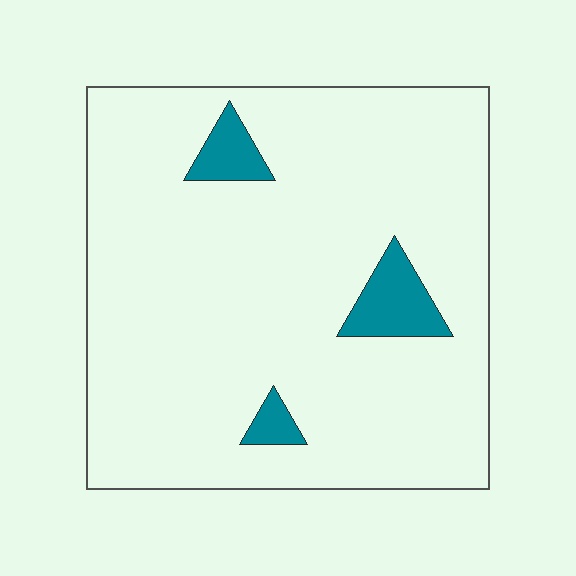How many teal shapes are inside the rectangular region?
3.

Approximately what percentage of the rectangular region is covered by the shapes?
Approximately 5%.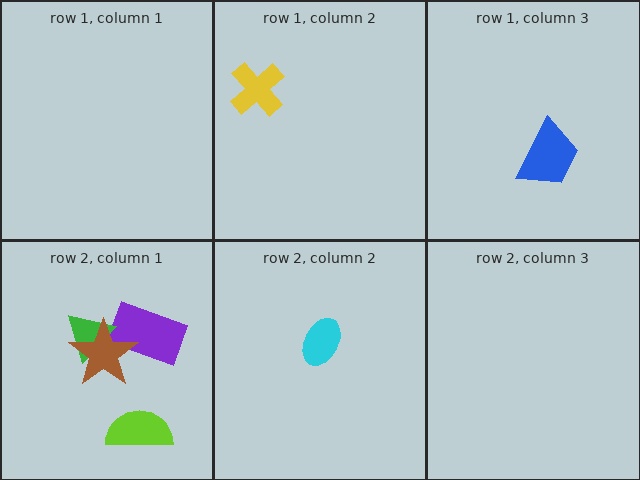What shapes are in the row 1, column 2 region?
The yellow cross.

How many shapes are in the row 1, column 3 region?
1.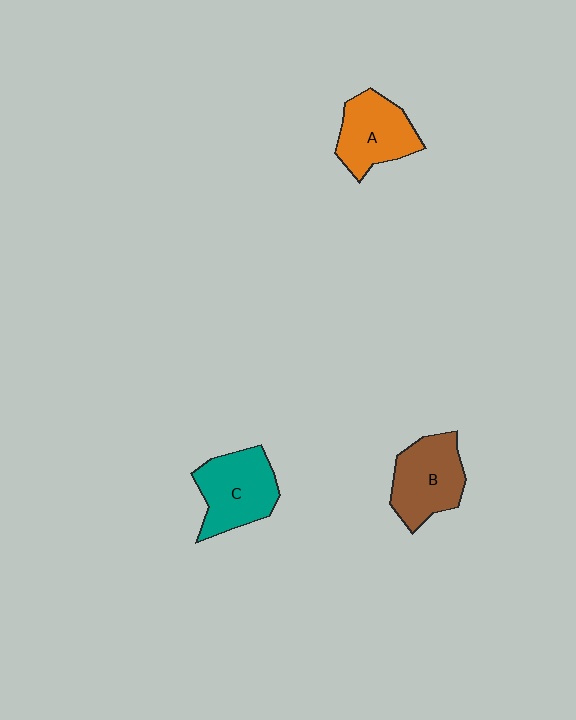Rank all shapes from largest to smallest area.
From largest to smallest: C (teal), B (brown), A (orange).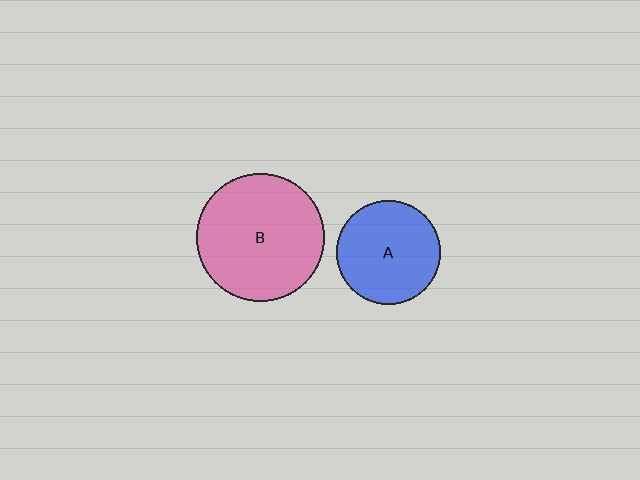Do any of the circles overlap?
No, none of the circles overlap.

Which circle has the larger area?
Circle B (pink).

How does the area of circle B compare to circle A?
Approximately 1.5 times.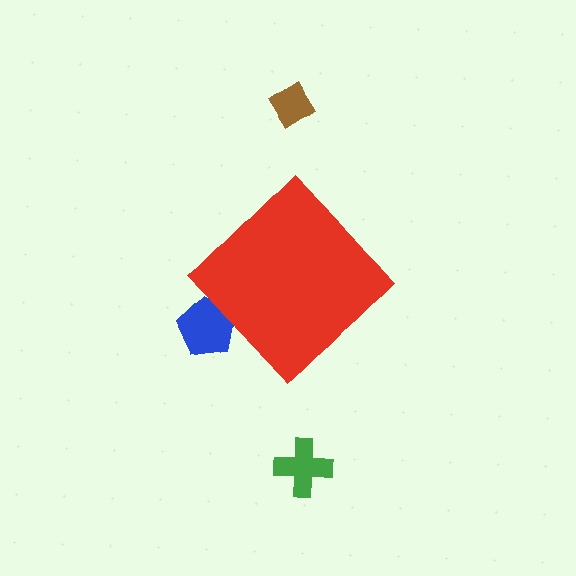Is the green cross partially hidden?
No, the green cross is fully visible.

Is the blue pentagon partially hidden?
Yes, the blue pentagon is partially hidden behind the red diamond.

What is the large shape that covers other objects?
A red diamond.